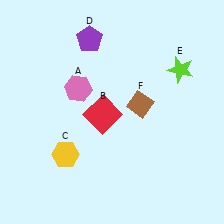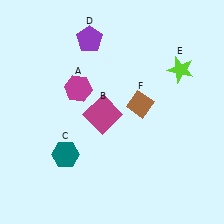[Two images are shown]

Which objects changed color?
A changed from pink to magenta. B changed from red to magenta. C changed from yellow to teal.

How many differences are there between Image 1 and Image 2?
There are 3 differences between the two images.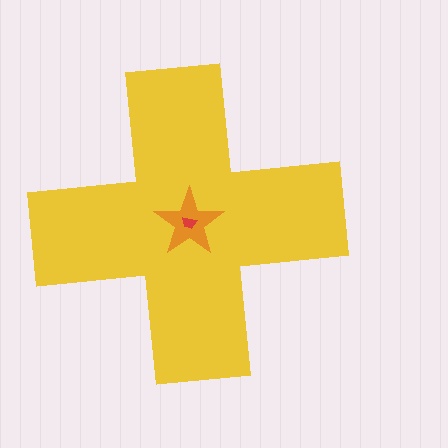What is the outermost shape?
The yellow cross.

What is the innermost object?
The red trapezoid.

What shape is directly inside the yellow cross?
The orange star.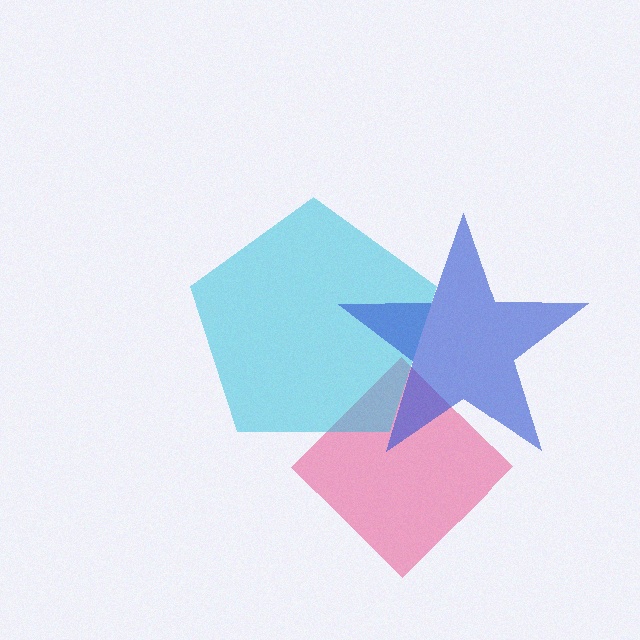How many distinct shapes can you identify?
There are 3 distinct shapes: a pink diamond, a cyan pentagon, a blue star.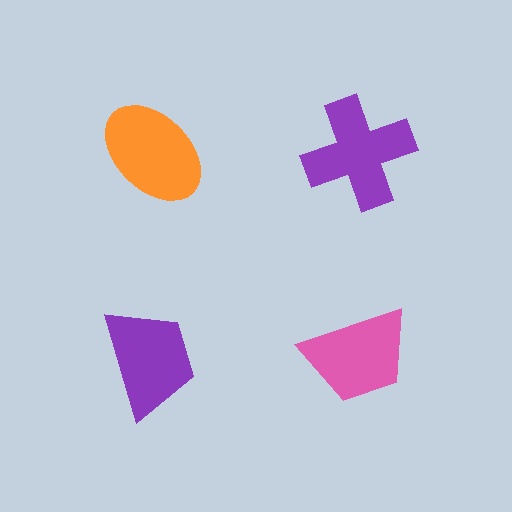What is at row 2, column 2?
A pink trapezoid.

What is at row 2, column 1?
A purple trapezoid.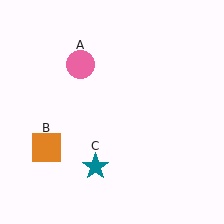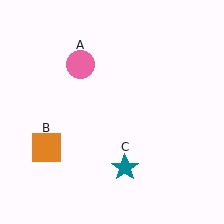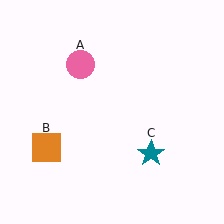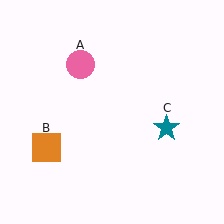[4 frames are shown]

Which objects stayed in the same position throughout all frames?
Pink circle (object A) and orange square (object B) remained stationary.